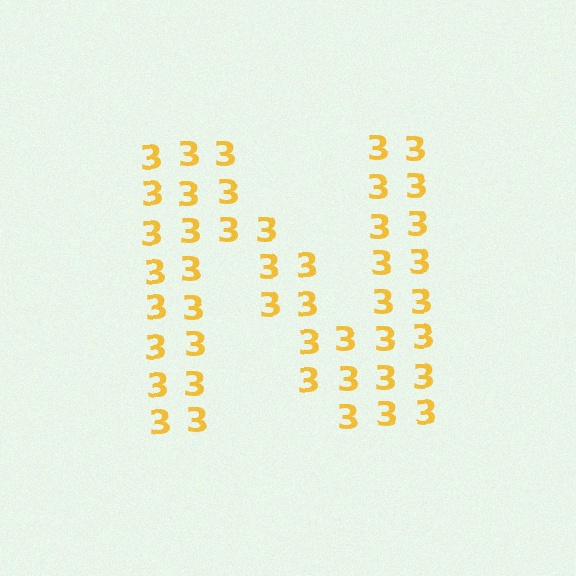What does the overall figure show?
The overall figure shows the letter N.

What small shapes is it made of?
It is made of small digit 3's.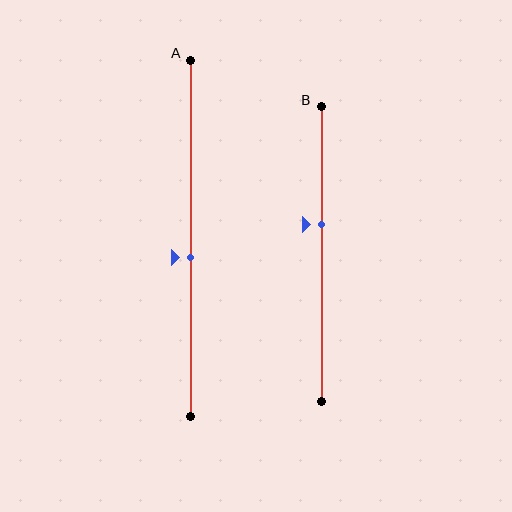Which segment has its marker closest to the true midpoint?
Segment A has its marker closest to the true midpoint.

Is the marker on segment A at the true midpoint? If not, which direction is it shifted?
No, the marker on segment A is shifted downward by about 5% of the segment length.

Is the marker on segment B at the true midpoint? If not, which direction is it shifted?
No, the marker on segment B is shifted upward by about 10% of the segment length.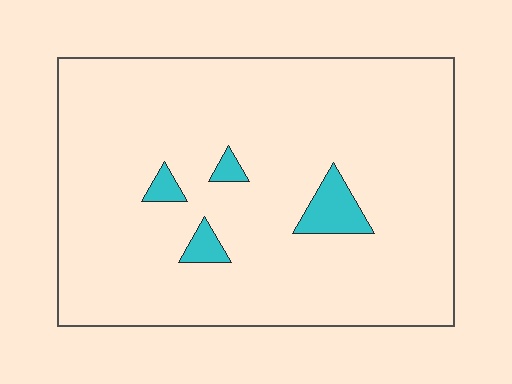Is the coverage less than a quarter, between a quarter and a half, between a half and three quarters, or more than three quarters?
Less than a quarter.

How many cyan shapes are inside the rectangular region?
4.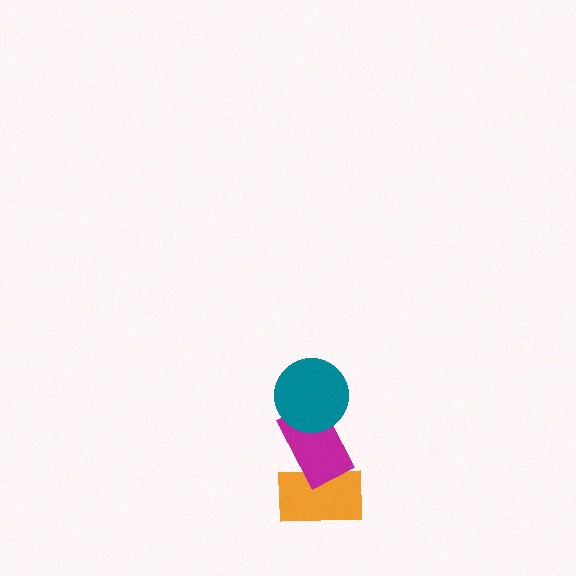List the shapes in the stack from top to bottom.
From top to bottom: the teal circle, the magenta rectangle, the orange rectangle.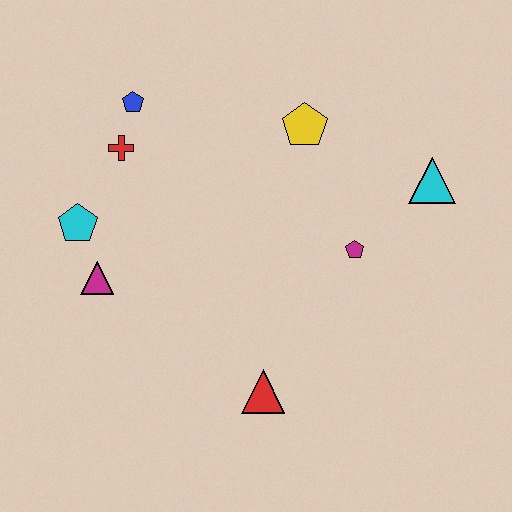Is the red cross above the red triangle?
Yes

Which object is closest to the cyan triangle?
The magenta pentagon is closest to the cyan triangle.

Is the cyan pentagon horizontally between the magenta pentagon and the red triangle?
No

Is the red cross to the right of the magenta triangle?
Yes